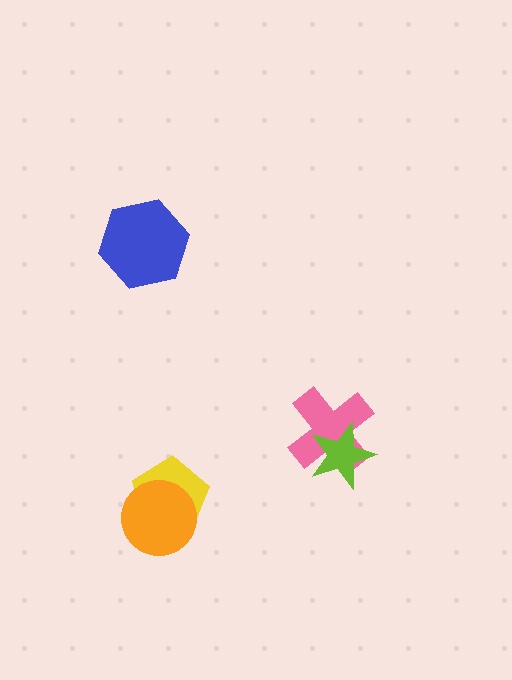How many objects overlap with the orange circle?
1 object overlaps with the orange circle.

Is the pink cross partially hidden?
Yes, it is partially covered by another shape.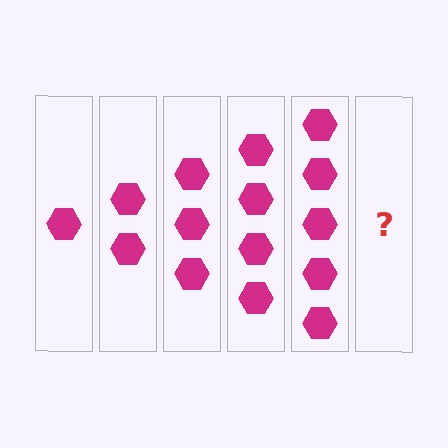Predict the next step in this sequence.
The next step is 6 hexagons.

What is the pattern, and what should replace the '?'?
The pattern is that each step adds one more hexagon. The '?' should be 6 hexagons.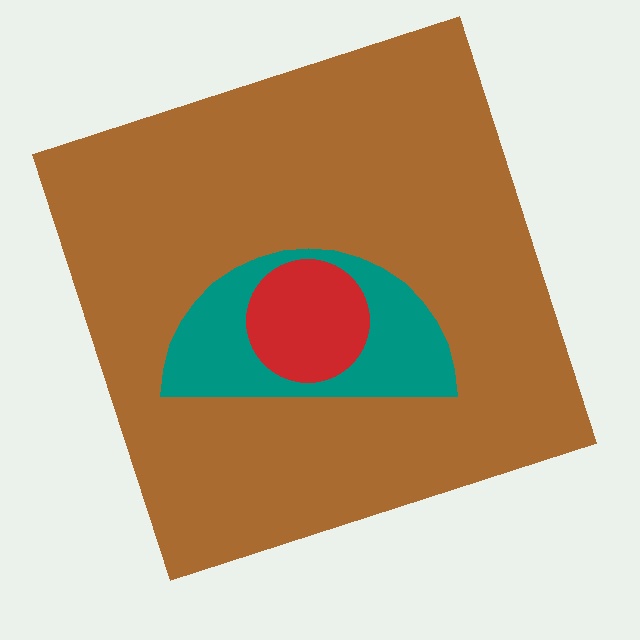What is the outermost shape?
The brown square.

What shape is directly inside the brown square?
The teal semicircle.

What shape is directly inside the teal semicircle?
The red circle.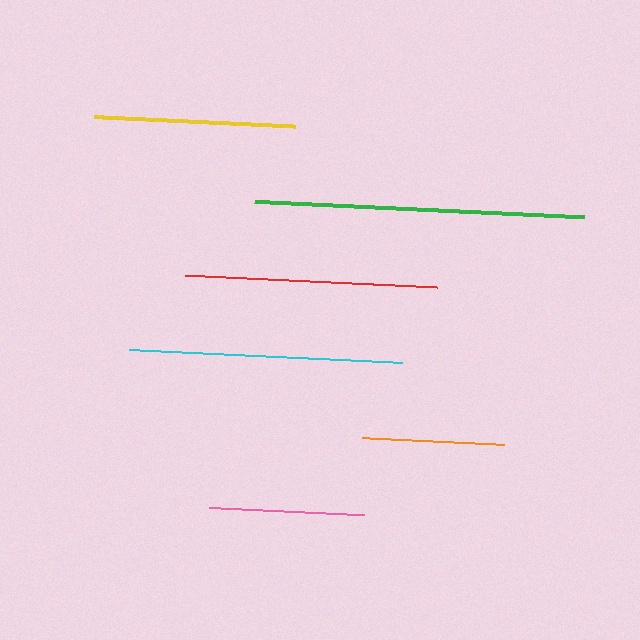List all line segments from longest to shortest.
From longest to shortest: green, cyan, red, yellow, pink, orange.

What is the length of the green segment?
The green segment is approximately 330 pixels long.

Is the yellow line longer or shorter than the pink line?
The yellow line is longer than the pink line.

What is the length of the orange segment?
The orange segment is approximately 142 pixels long.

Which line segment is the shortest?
The orange line is the shortest at approximately 142 pixels.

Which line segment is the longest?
The green line is the longest at approximately 330 pixels.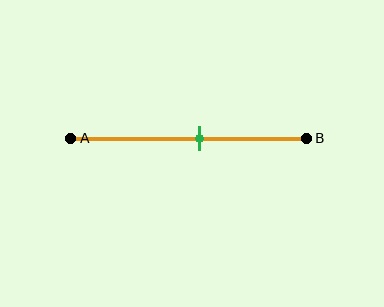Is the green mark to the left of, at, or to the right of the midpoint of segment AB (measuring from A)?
The green mark is to the right of the midpoint of segment AB.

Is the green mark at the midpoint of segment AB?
No, the mark is at about 55% from A, not at the 50% midpoint.